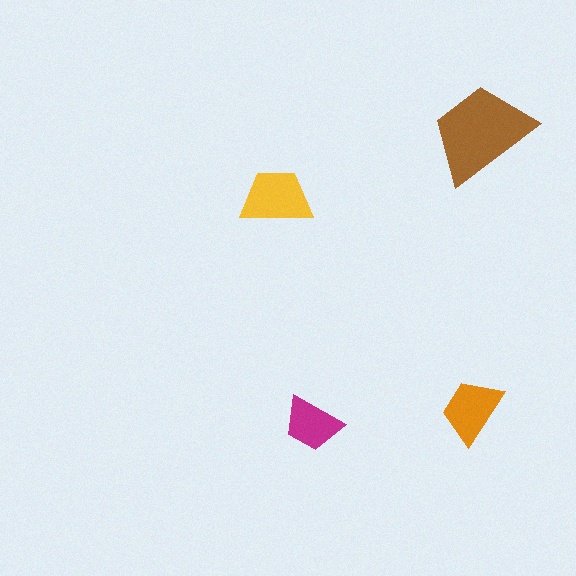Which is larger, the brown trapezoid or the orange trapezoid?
The brown one.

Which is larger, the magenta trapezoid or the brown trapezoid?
The brown one.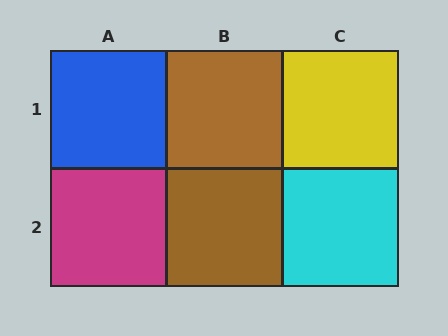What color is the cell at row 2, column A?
Magenta.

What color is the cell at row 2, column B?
Brown.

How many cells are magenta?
1 cell is magenta.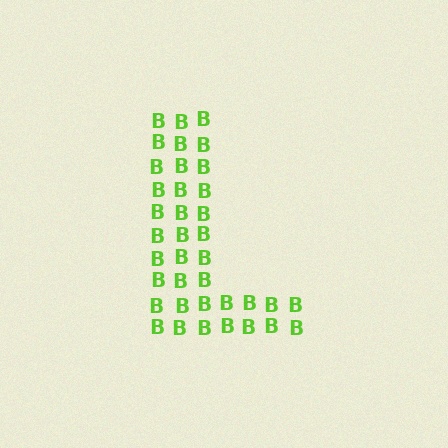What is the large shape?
The large shape is the letter L.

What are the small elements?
The small elements are letter B's.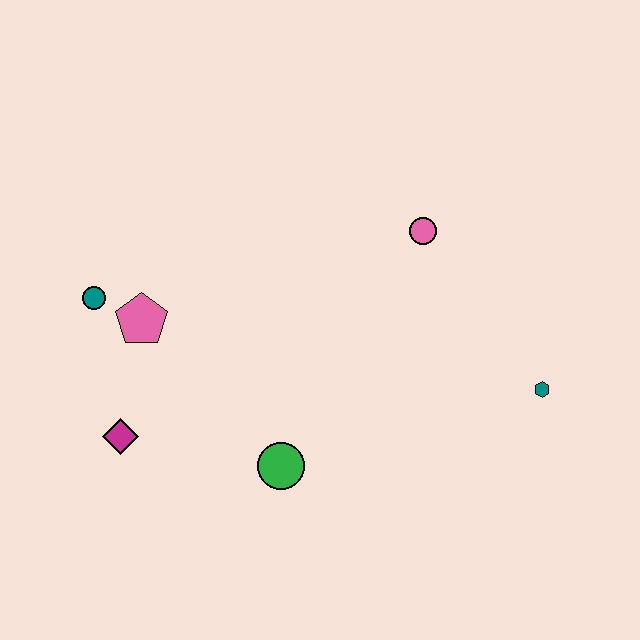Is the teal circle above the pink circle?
No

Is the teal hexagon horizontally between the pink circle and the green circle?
No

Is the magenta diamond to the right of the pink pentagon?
No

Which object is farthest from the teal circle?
The teal hexagon is farthest from the teal circle.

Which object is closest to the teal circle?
The pink pentagon is closest to the teal circle.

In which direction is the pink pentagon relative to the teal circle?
The pink pentagon is to the right of the teal circle.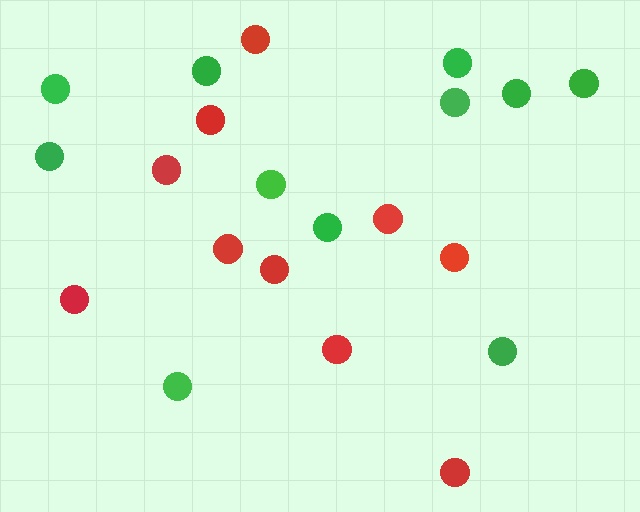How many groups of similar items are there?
There are 2 groups: one group of green circles (11) and one group of red circles (10).